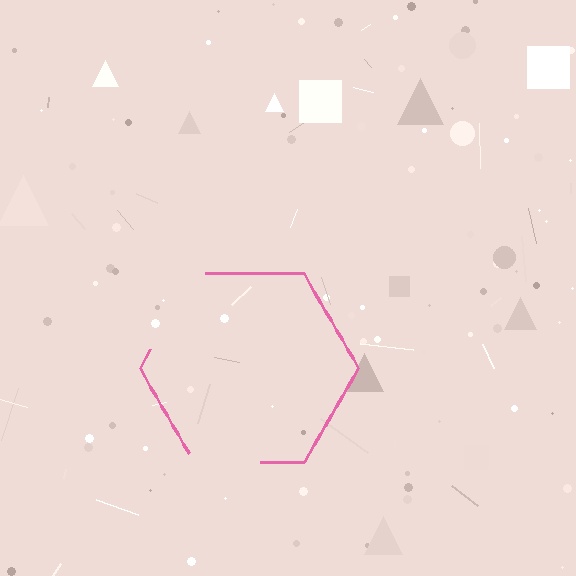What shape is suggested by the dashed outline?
The dashed outline suggests a hexagon.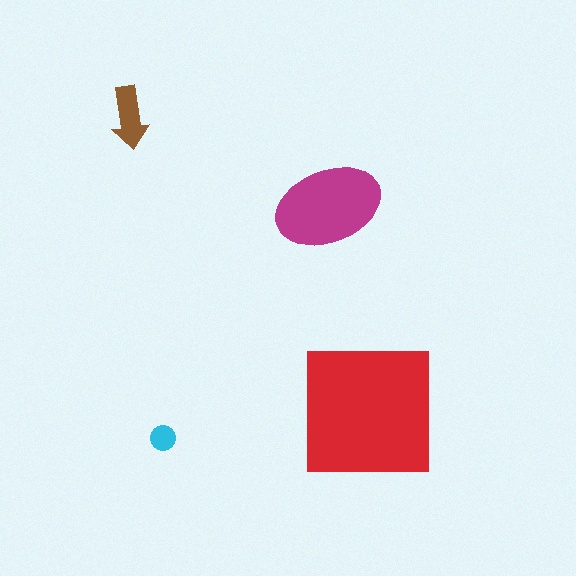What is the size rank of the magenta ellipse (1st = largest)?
2nd.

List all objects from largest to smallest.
The red square, the magenta ellipse, the brown arrow, the cyan circle.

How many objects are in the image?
There are 4 objects in the image.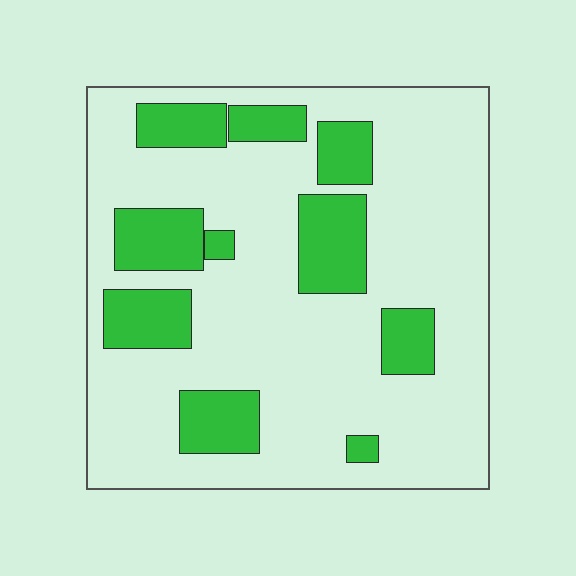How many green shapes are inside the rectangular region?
10.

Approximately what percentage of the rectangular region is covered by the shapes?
Approximately 25%.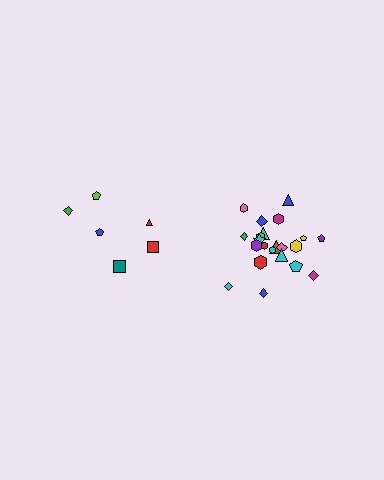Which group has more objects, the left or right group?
The right group.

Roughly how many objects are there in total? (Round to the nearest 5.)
Roughly 30 objects in total.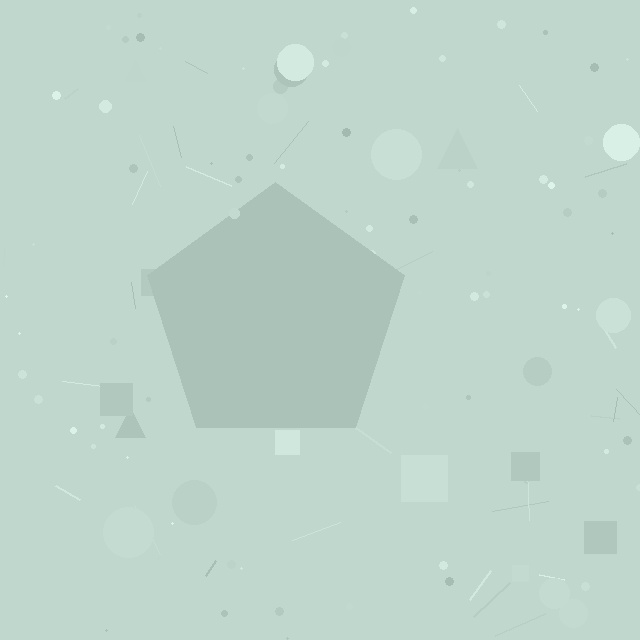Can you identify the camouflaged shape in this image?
The camouflaged shape is a pentagon.